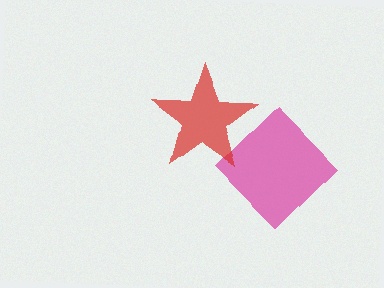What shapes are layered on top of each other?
The layered shapes are: a magenta diamond, a red star.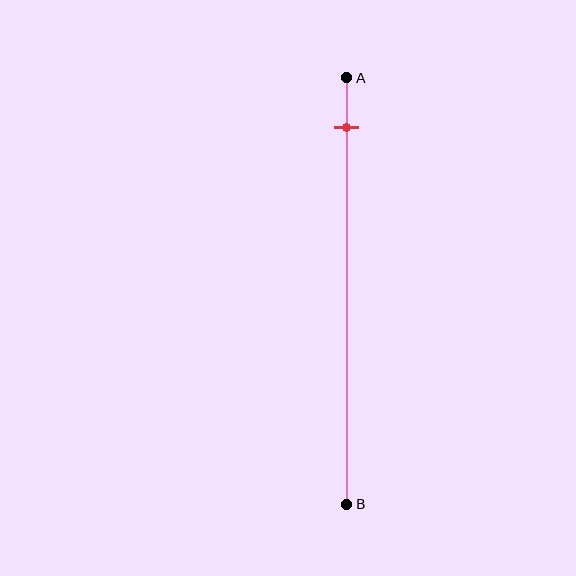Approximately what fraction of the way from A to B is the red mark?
The red mark is approximately 10% of the way from A to B.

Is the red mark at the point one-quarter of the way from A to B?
No, the mark is at about 10% from A, not at the 25% one-quarter point.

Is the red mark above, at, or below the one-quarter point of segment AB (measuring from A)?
The red mark is above the one-quarter point of segment AB.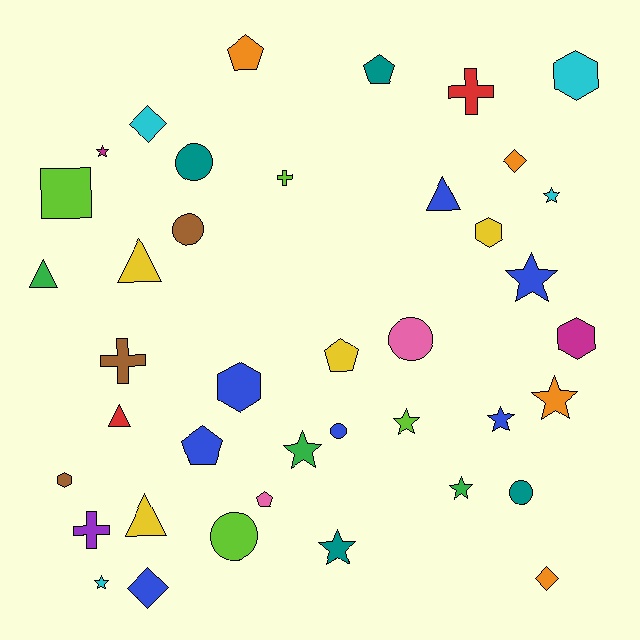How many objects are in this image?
There are 40 objects.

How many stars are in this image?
There are 10 stars.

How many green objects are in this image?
There are 3 green objects.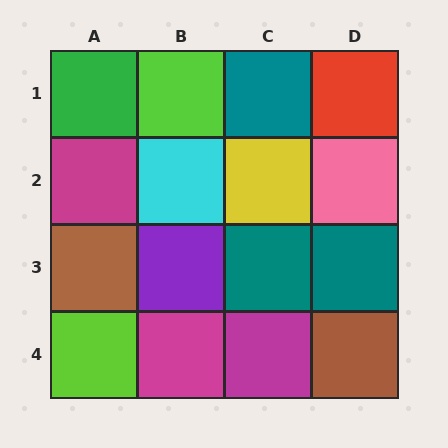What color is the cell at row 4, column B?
Magenta.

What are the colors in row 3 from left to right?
Brown, purple, teal, teal.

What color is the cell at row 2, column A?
Magenta.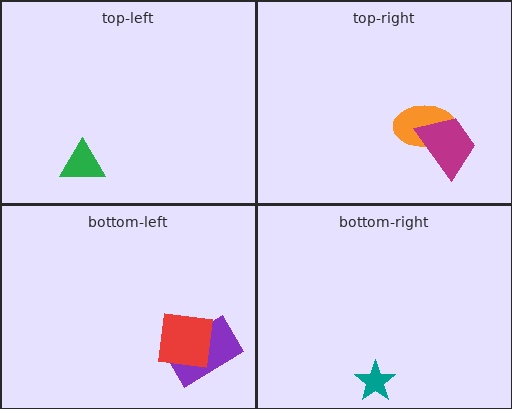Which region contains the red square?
The bottom-left region.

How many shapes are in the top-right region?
2.